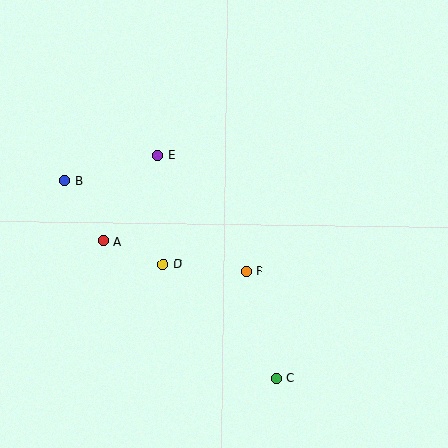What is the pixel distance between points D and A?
The distance between D and A is 64 pixels.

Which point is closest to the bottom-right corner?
Point C is closest to the bottom-right corner.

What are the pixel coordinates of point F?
Point F is at (247, 272).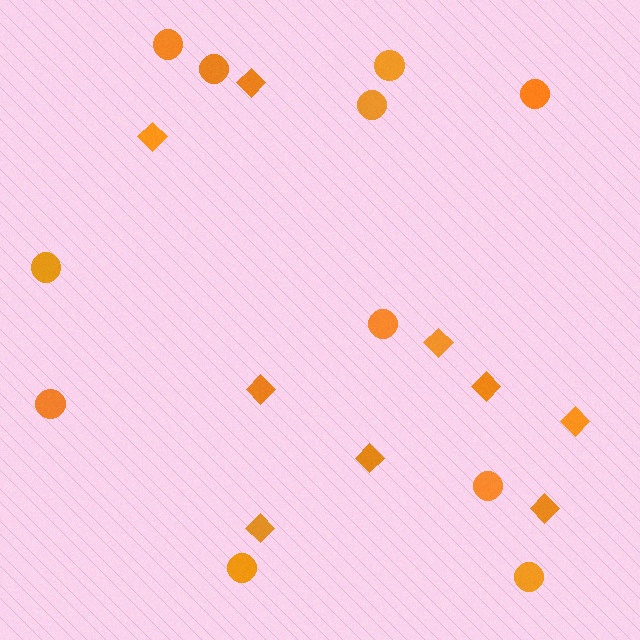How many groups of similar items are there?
There are 2 groups: one group of circles (11) and one group of diamonds (9).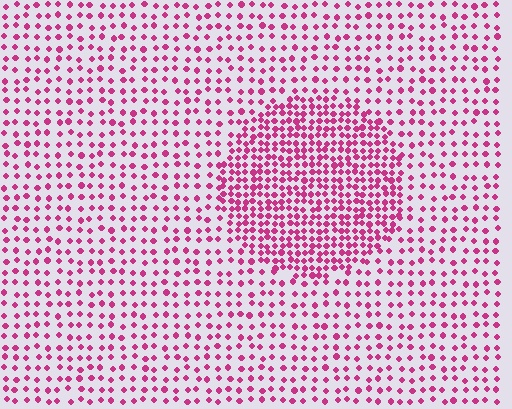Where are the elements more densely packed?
The elements are more densely packed inside the circle boundary.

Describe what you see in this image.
The image contains small magenta elements arranged at two different densities. A circle-shaped region is visible where the elements are more densely packed than the surrounding area.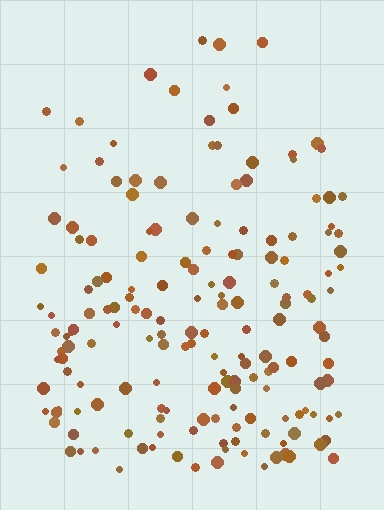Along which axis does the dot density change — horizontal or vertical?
Vertical.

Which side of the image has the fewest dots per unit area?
The top.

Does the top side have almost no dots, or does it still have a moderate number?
Still a moderate number, just noticeably fewer than the bottom.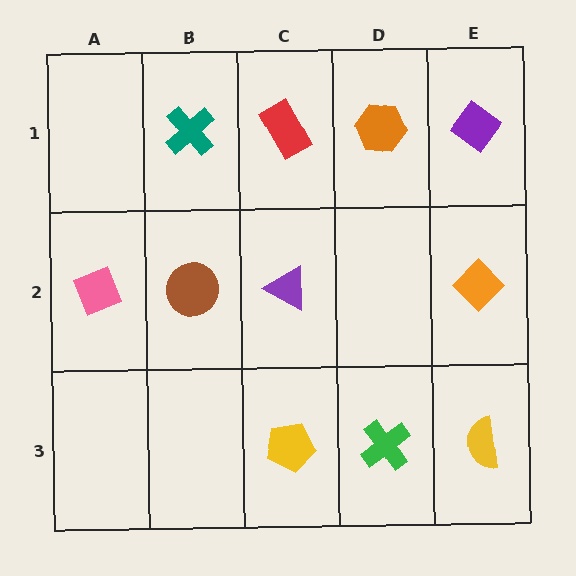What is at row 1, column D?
An orange hexagon.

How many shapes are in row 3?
3 shapes.